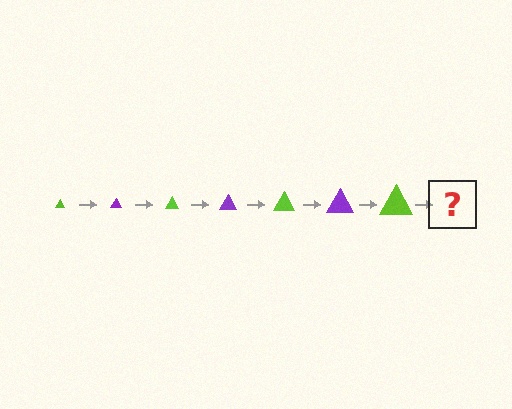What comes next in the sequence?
The next element should be a purple triangle, larger than the previous one.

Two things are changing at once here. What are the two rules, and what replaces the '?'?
The two rules are that the triangle grows larger each step and the color cycles through lime and purple. The '?' should be a purple triangle, larger than the previous one.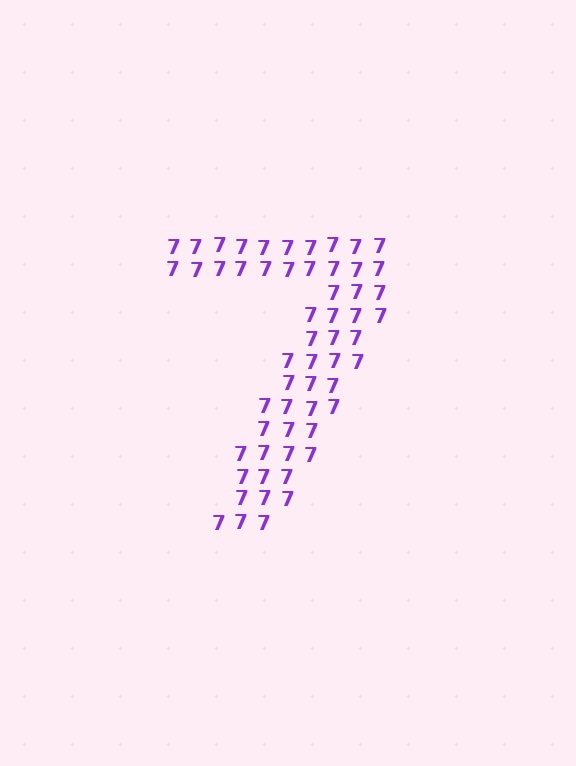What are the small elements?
The small elements are digit 7's.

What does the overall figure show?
The overall figure shows the digit 7.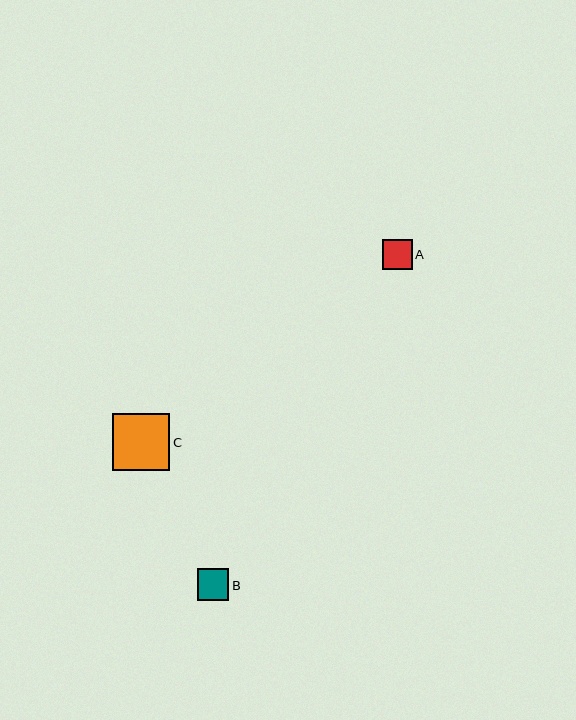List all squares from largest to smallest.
From largest to smallest: C, B, A.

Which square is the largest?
Square C is the largest with a size of approximately 57 pixels.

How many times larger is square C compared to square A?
Square C is approximately 1.9 times the size of square A.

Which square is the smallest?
Square A is the smallest with a size of approximately 30 pixels.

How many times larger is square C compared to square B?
Square C is approximately 1.8 times the size of square B.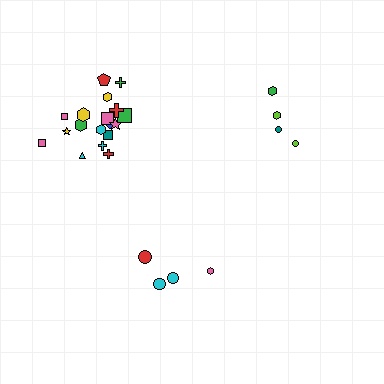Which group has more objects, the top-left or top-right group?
The top-left group.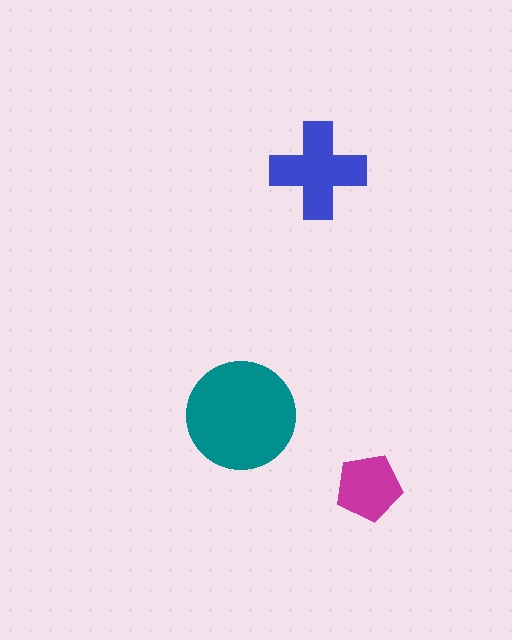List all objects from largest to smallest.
The teal circle, the blue cross, the magenta pentagon.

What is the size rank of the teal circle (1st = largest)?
1st.